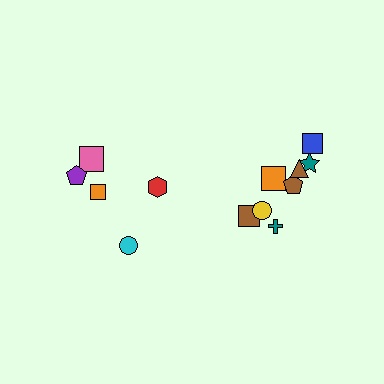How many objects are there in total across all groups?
There are 13 objects.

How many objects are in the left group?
There are 5 objects.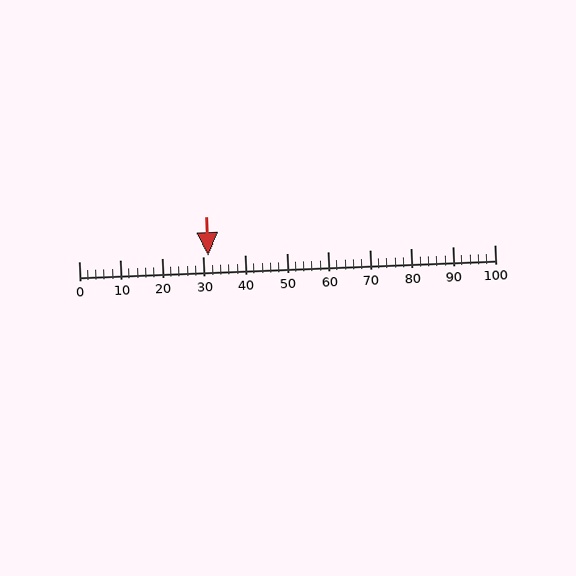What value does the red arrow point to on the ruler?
The red arrow points to approximately 31.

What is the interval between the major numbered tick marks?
The major tick marks are spaced 10 units apart.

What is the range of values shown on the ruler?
The ruler shows values from 0 to 100.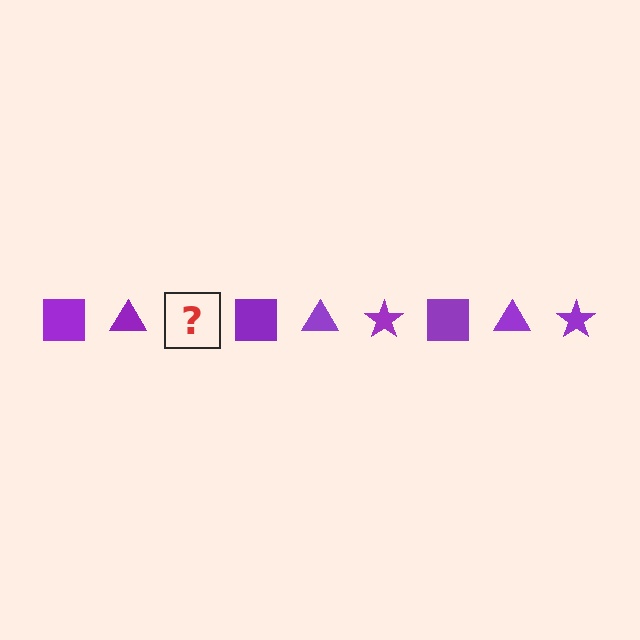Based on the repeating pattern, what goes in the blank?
The blank should be a purple star.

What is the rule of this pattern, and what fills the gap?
The rule is that the pattern cycles through square, triangle, star shapes in purple. The gap should be filled with a purple star.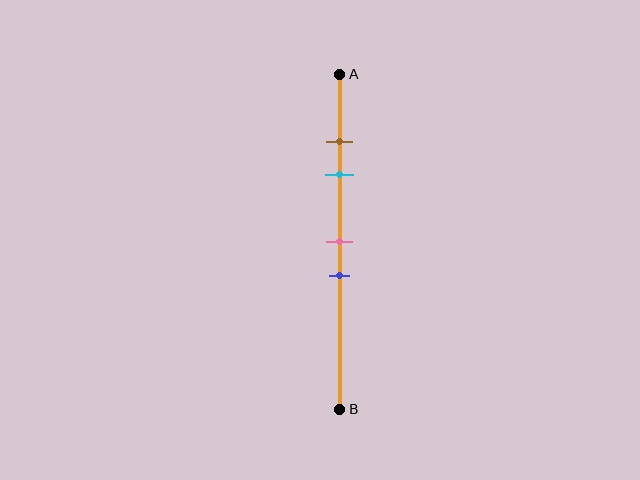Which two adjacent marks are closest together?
The brown and cyan marks are the closest adjacent pair.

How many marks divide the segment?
There are 4 marks dividing the segment.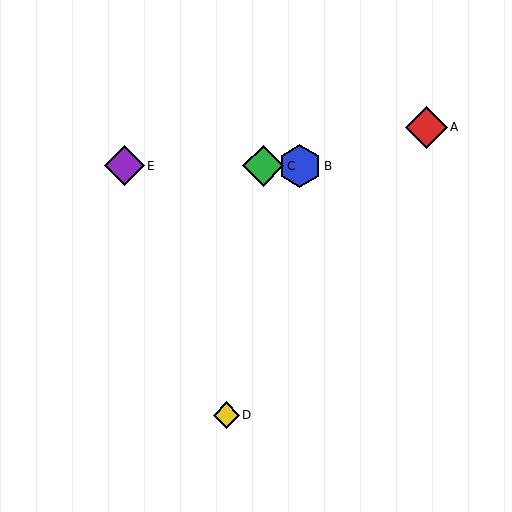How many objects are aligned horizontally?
3 objects (B, C, E) are aligned horizontally.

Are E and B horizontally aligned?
Yes, both are at y≈166.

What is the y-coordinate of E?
Object E is at y≈166.